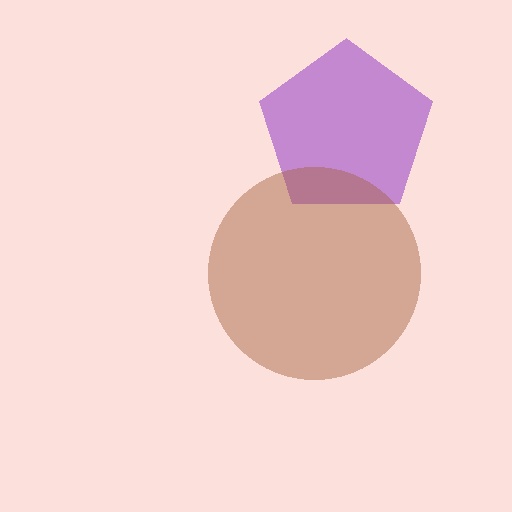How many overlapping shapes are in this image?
There are 2 overlapping shapes in the image.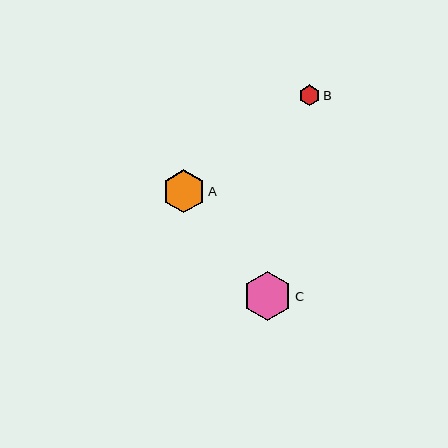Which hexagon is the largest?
Hexagon C is the largest with a size of approximately 50 pixels.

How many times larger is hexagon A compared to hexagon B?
Hexagon A is approximately 2.0 times the size of hexagon B.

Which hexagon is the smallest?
Hexagon B is the smallest with a size of approximately 21 pixels.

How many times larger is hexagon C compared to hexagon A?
Hexagon C is approximately 1.2 times the size of hexagon A.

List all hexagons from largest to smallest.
From largest to smallest: C, A, B.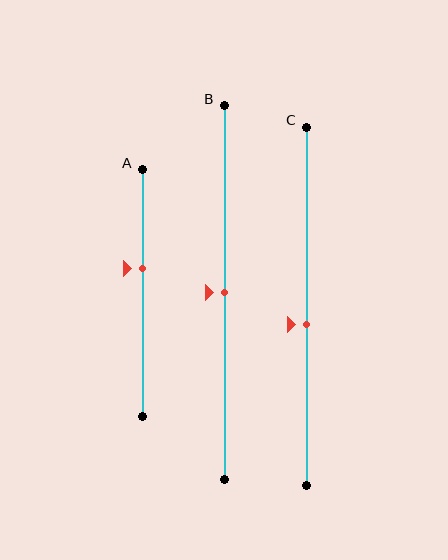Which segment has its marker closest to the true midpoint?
Segment B has its marker closest to the true midpoint.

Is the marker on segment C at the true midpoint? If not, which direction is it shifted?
No, the marker on segment C is shifted downward by about 5% of the segment length.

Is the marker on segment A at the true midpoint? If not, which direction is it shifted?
No, the marker on segment A is shifted upward by about 10% of the segment length.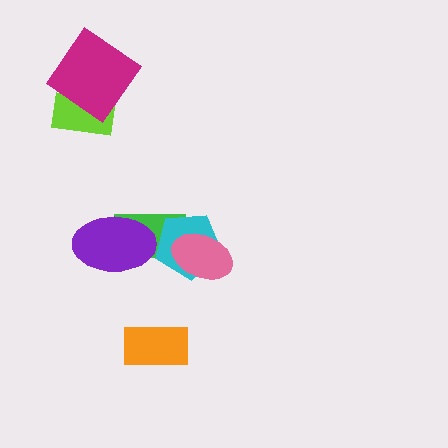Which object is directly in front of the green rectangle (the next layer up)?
The cyan pentagon is directly in front of the green rectangle.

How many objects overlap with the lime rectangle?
1 object overlaps with the lime rectangle.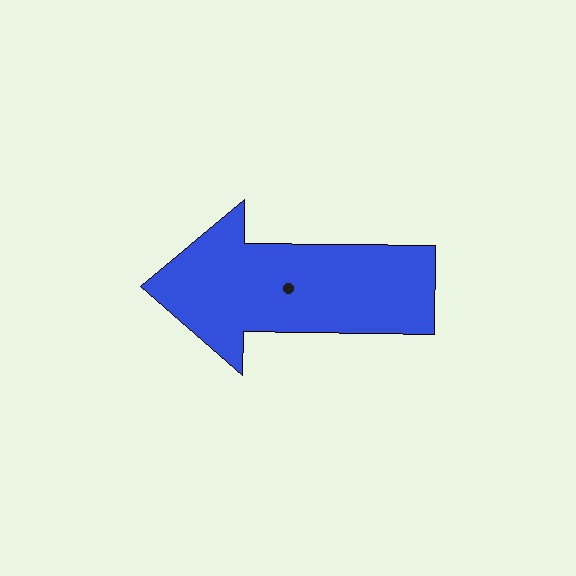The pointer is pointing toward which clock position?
Roughly 9 o'clock.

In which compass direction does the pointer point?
West.